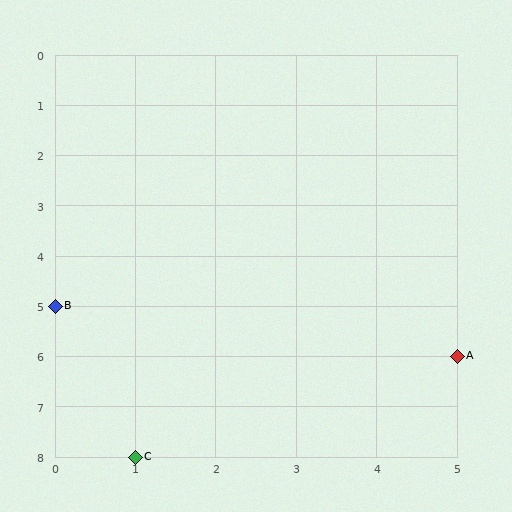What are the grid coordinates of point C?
Point C is at grid coordinates (1, 8).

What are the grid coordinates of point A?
Point A is at grid coordinates (5, 6).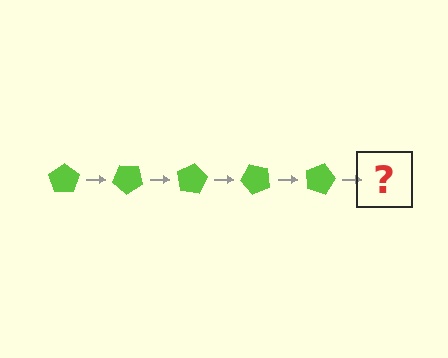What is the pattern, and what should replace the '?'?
The pattern is that the pentagon rotates 40 degrees each step. The '?' should be a lime pentagon rotated 200 degrees.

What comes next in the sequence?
The next element should be a lime pentagon rotated 200 degrees.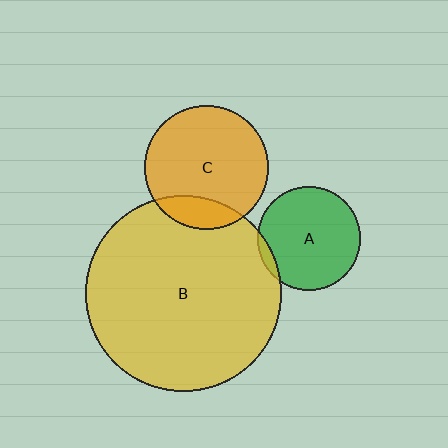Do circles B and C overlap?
Yes.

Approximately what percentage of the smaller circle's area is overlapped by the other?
Approximately 15%.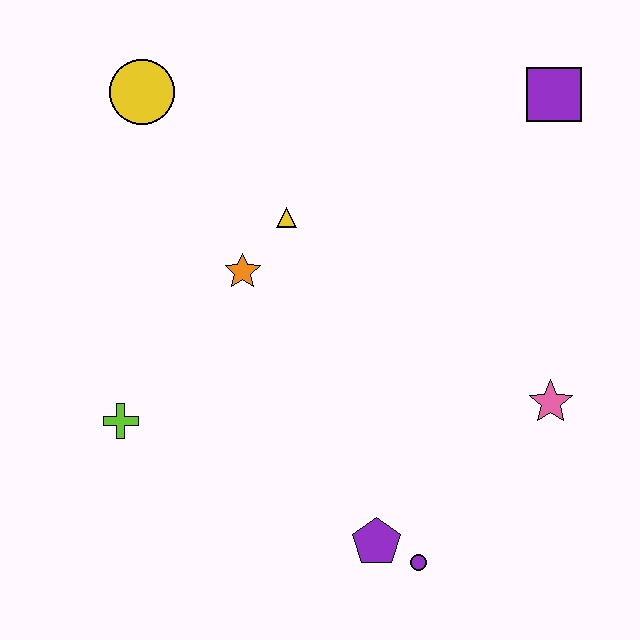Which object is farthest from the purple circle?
The yellow circle is farthest from the purple circle.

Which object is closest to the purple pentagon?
The purple circle is closest to the purple pentagon.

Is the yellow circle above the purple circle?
Yes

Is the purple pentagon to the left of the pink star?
Yes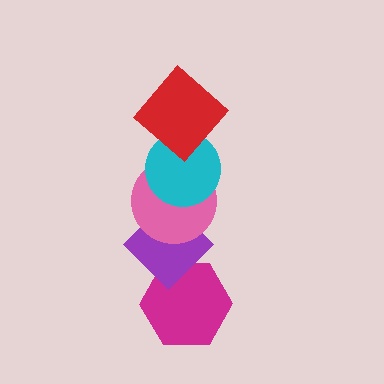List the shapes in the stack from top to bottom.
From top to bottom: the red diamond, the cyan circle, the pink circle, the purple diamond, the magenta hexagon.